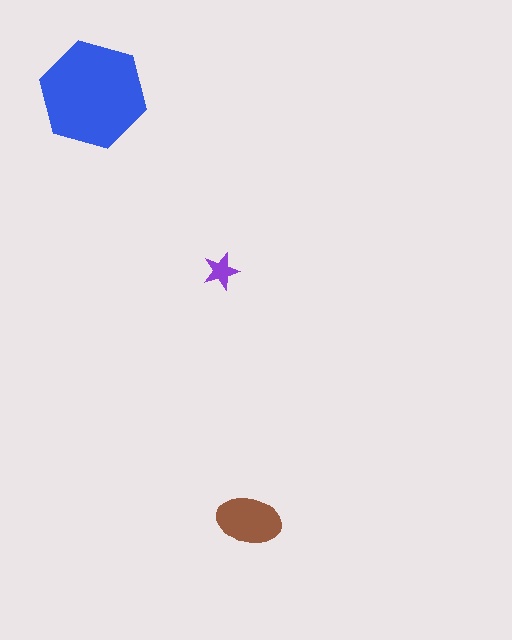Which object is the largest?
The blue hexagon.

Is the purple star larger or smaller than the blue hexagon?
Smaller.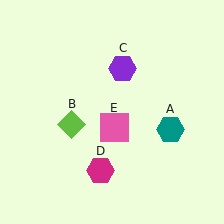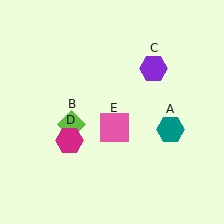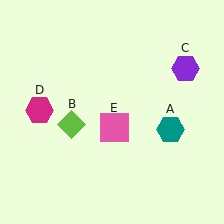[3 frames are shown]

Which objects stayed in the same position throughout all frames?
Teal hexagon (object A) and lime diamond (object B) and pink square (object E) remained stationary.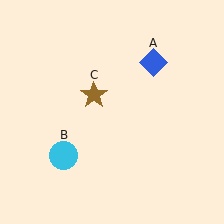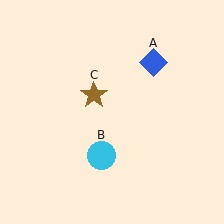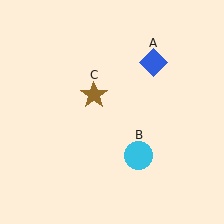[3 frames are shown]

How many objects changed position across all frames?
1 object changed position: cyan circle (object B).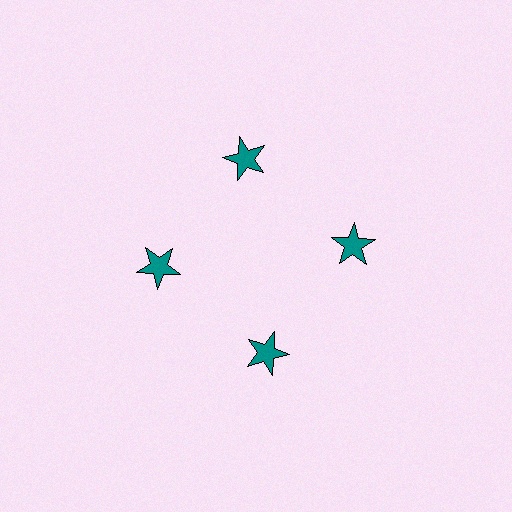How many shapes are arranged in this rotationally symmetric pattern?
There are 4 shapes, arranged in 4 groups of 1.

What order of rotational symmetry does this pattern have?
This pattern has 4-fold rotational symmetry.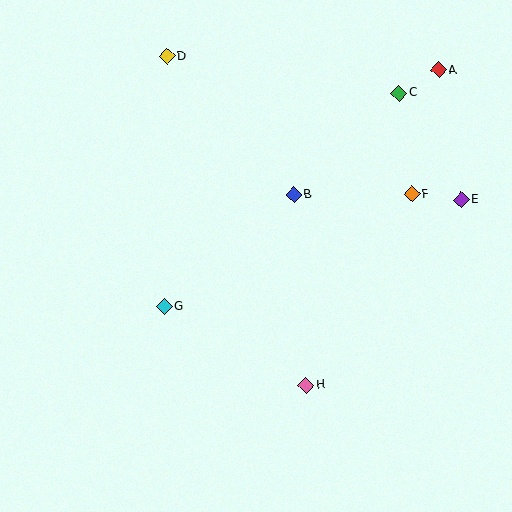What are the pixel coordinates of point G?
Point G is at (164, 307).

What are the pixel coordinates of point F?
Point F is at (412, 194).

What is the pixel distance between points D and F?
The distance between D and F is 281 pixels.